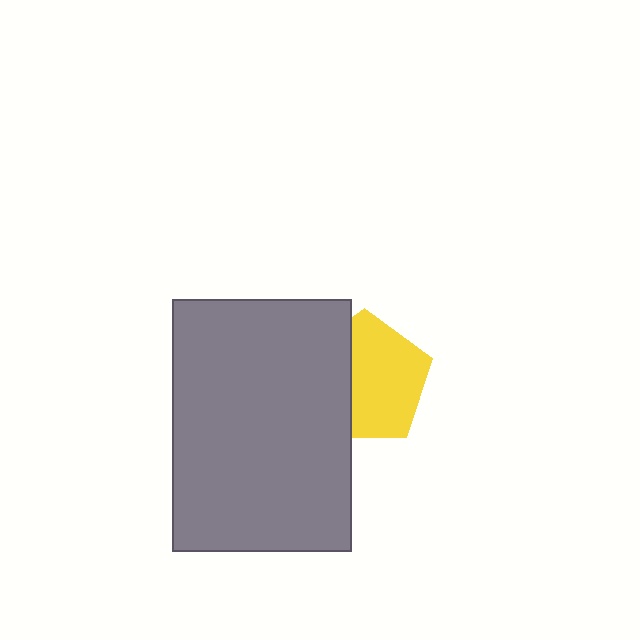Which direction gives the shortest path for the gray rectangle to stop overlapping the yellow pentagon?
Moving left gives the shortest separation.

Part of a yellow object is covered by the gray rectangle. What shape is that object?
It is a pentagon.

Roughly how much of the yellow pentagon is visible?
About half of it is visible (roughly 63%).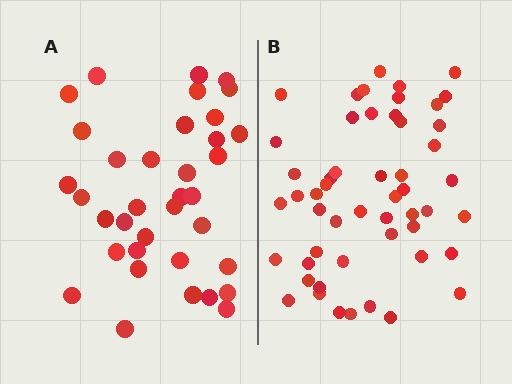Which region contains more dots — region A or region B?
Region B (the right region) has more dots.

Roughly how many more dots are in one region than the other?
Region B has approximately 15 more dots than region A.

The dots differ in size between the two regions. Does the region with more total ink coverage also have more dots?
No. Region A has more total ink coverage because its dots are larger, but region B actually contains more individual dots. Total area can be misleading — the number of items is what matters here.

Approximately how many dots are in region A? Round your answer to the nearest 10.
About 40 dots. (The exact count is 36, which rounds to 40.)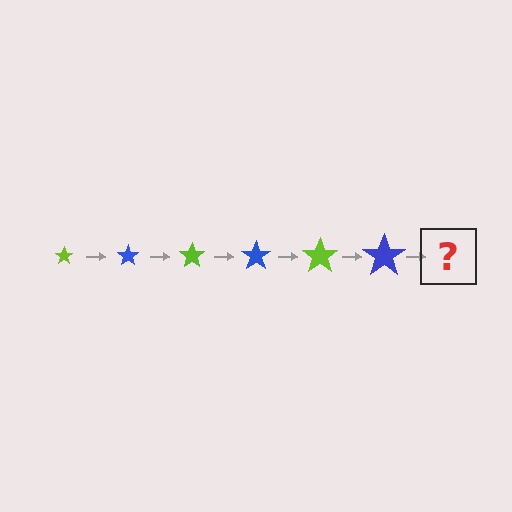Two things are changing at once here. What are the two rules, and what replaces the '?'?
The two rules are that the star grows larger each step and the color cycles through lime and blue. The '?' should be a lime star, larger than the previous one.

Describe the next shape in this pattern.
It should be a lime star, larger than the previous one.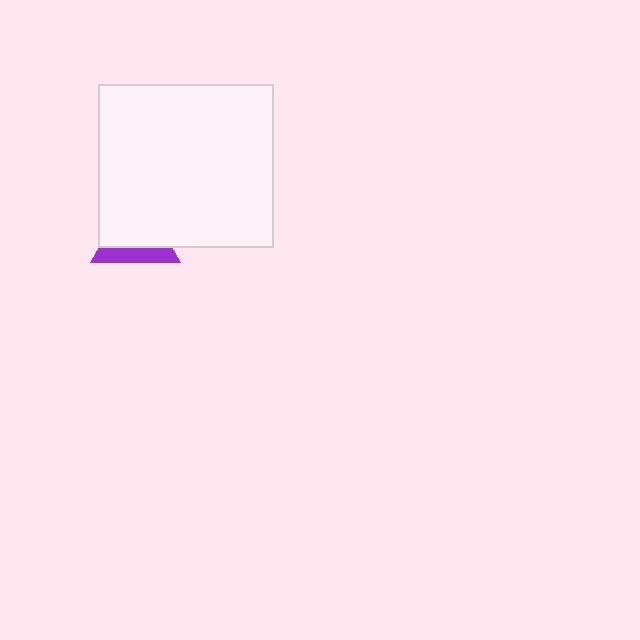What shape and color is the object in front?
The object in front is a white rectangle.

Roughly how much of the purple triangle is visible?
A small part of it is visible (roughly 37%).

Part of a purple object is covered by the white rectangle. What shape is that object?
It is a triangle.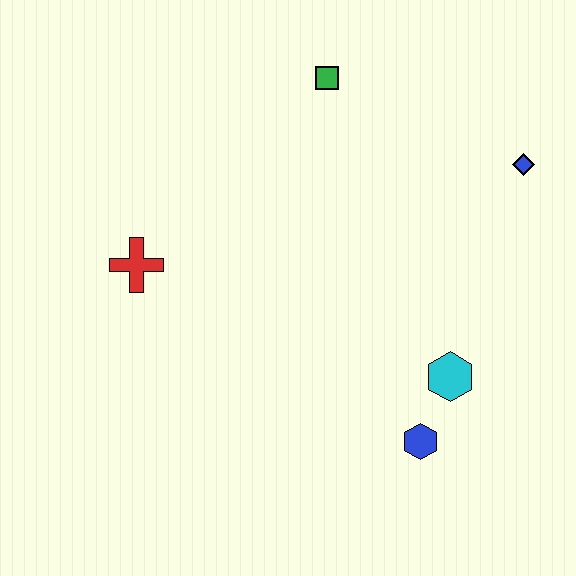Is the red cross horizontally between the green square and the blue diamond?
No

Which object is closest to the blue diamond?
The green square is closest to the blue diamond.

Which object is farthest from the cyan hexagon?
The red cross is farthest from the cyan hexagon.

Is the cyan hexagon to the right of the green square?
Yes